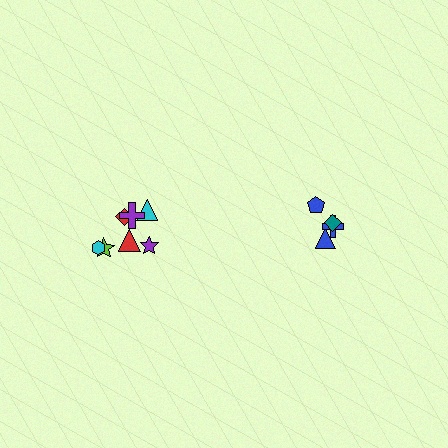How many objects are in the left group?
There are 7 objects.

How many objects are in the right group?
There are 4 objects.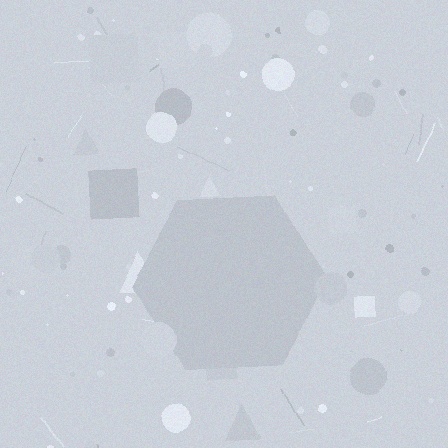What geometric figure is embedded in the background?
A hexagon is embedded in the background.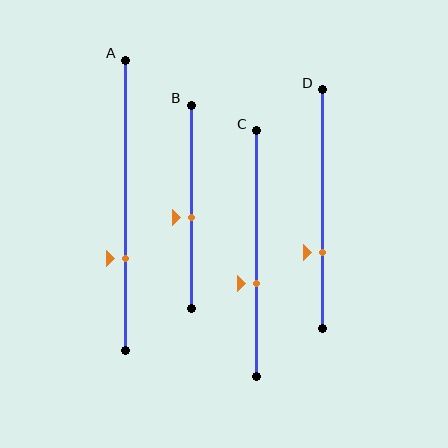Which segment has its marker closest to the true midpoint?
Segment B has its marker closest to the true midpoint.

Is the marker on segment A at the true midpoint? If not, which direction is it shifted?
No, the marker on segment A is shifted downward by about 19% of the segment length.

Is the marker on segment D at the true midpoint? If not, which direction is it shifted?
No, the marker on segment D is shifted downward by about 18% of the segment length.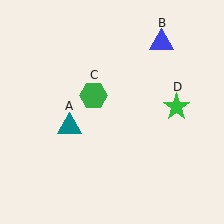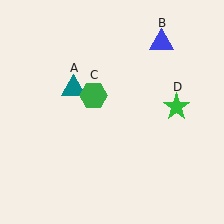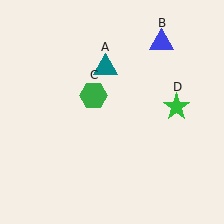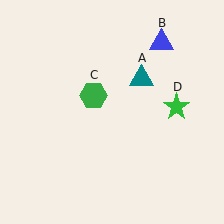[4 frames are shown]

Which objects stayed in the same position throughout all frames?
Blue triangle (object B) and green hexagon (object C) and green star (object D) remained stationary.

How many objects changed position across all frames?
1 object changed position: teal triangle (object A).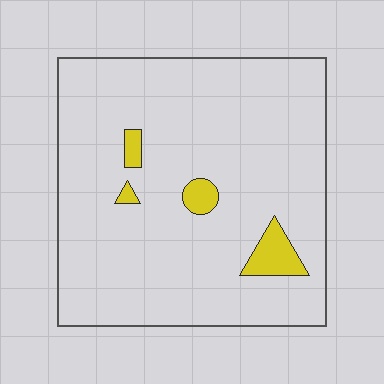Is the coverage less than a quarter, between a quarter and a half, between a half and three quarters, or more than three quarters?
Less than a quarter.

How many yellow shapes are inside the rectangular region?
4.